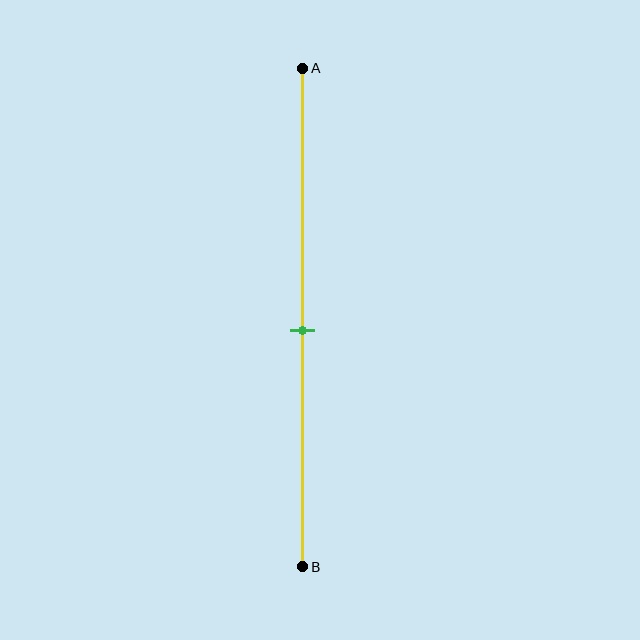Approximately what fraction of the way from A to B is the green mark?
The green mark is approximately 55% of the way from A to B.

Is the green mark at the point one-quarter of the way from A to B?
No, the mark is at about 55% from A, not at the 25% one-quarter point.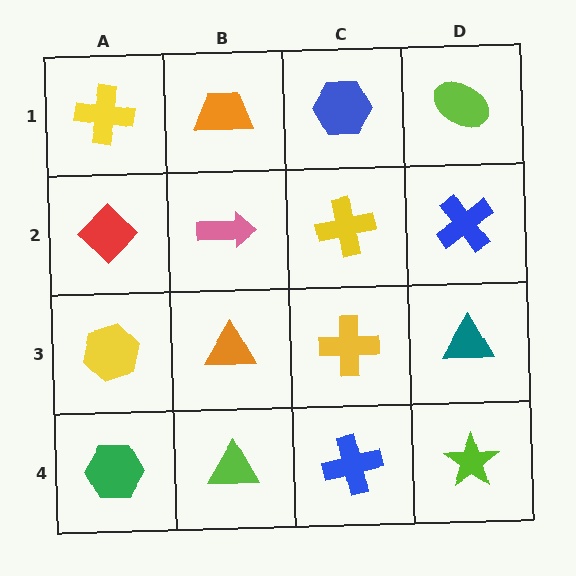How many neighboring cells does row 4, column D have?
2.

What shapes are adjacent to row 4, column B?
An orange triangle (row 3, column B), a green hexagon (row 4, column A), a blue cross (row 4, column C).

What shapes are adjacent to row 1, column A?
A red diamond (row 2, column A), an orange trapezoid (row 1, column B).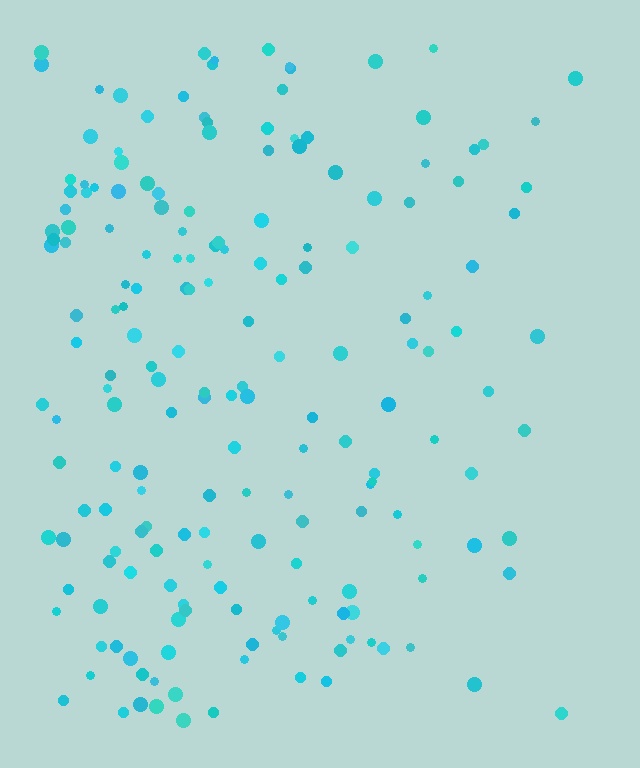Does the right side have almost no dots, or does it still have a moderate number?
Still a moderate number, just noticeably fewer than the left.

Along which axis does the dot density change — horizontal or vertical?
Horizontal.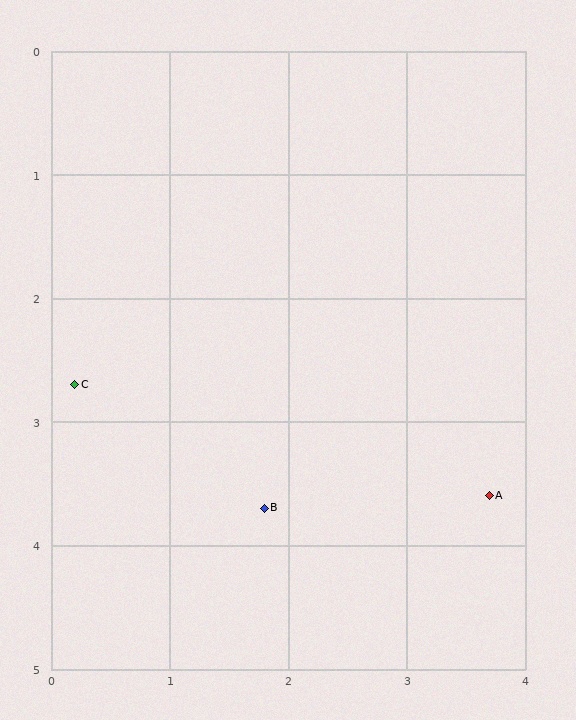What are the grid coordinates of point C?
Point C is at approximately (0.2, 2.7).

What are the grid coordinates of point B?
Point B is at approximately (1.8, 3.7).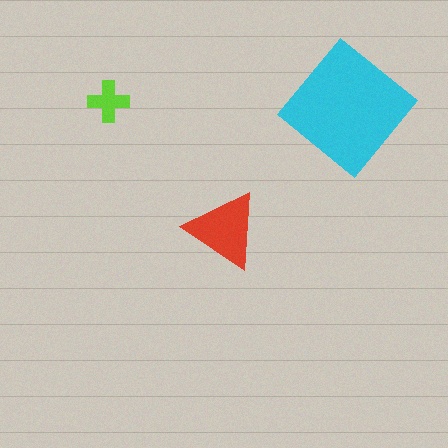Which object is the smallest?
The lime cross.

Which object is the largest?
The cyan diamond.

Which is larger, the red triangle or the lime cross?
The red triangle.